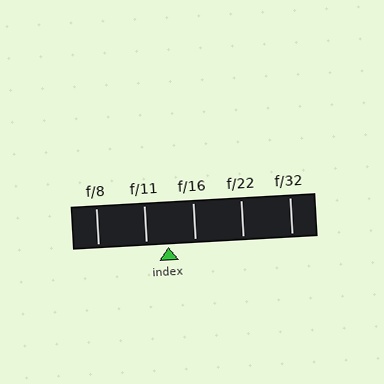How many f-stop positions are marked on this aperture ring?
There are 5 f-stop positions marked.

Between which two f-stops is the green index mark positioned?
The index mark is between f/11 and f/16.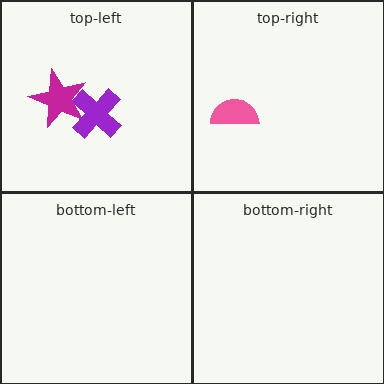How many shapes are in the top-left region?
2.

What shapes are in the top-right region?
The pink semicircle.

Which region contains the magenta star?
The top-left region.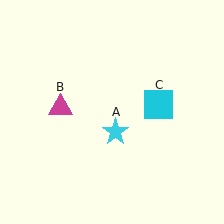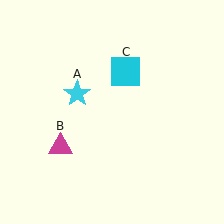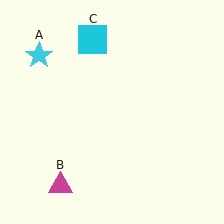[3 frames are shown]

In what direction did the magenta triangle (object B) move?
The magenta triangle (object B) moved down.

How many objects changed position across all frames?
3 objects changed position: cyan star (object A), magenta triangle (object B), cyan square (object C).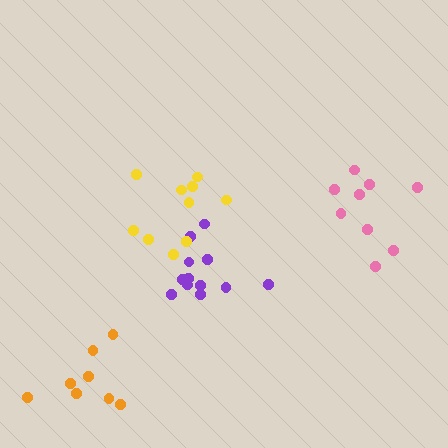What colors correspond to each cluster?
The clusters are colored: orange, purple, pink, yellow.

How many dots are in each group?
Group 1: 8 dots, Group 2: 12 dots, Group 3: 9 dots, Group 4: 10 dots (39 total).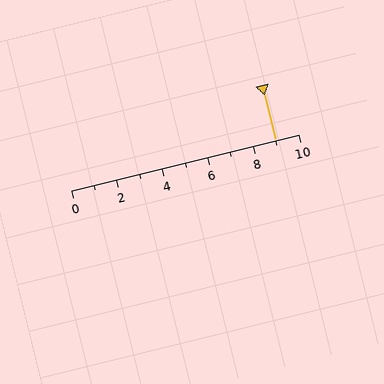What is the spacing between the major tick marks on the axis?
The major ticks are spaced 2 apart.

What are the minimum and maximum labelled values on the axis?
The axis runs from 0 to 10.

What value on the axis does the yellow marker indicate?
The marker indicates approximately 9.